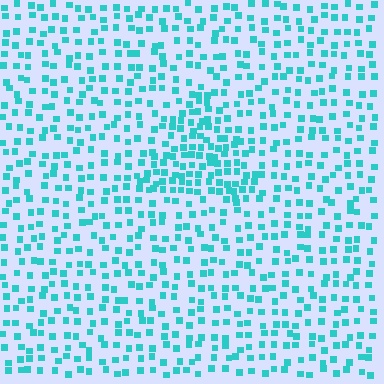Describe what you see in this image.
The image contains small cyan elements arranged at two different densities. A triangle-shaped region is visible where the elements are more densely packed than the surrounding area.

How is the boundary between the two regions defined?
The boundary is defined by a change in element density (approximately 1.9x ratio). All elements are the same color, size, and shape.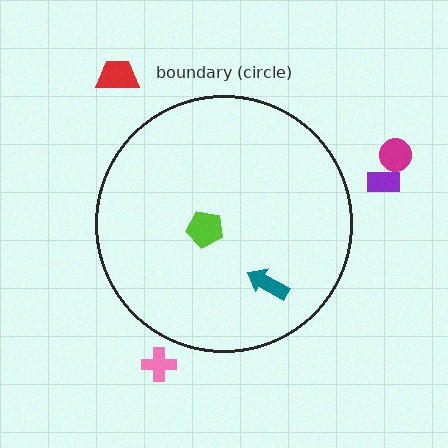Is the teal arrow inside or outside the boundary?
Inside.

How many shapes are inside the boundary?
2 inside, 4 outside.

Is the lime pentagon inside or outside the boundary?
Inside.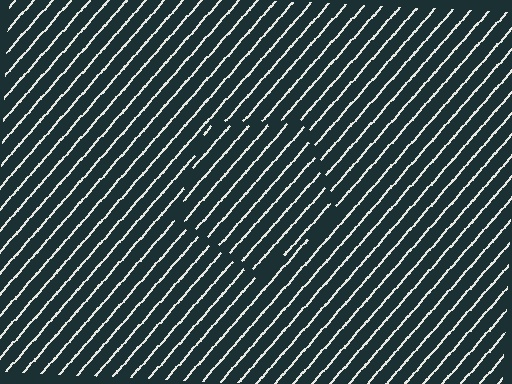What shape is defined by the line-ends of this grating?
An illusory pentagon. The interior of the shape contains the same grating, shifted by half a period — the contour is defined by the phase discontinuity where line-ends from the inner and outer gratings abut.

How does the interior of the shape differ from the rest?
The interior of the shape contains the same grating, shifted by half a period — the contour is defined by the phase discontinuity where line-ends from the inner and outer gratings abut.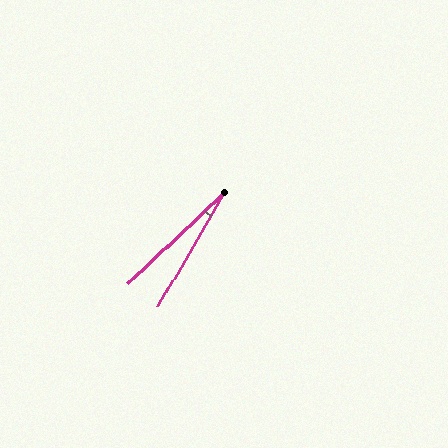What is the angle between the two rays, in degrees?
Approximately 16 degrees.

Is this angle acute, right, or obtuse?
It is acute.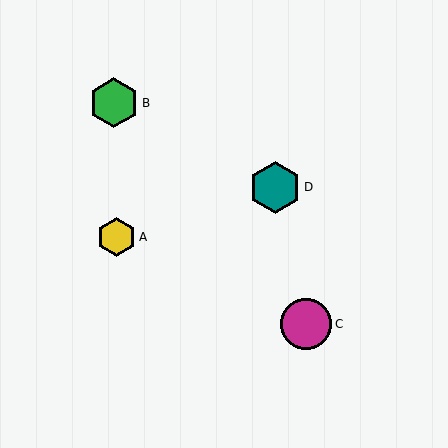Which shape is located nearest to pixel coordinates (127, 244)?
The yellow hexagon (labeled A) at (116, 237) is nearest to that location.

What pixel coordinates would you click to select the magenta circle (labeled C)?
Click at (306, 324) to select the magenta circle C.